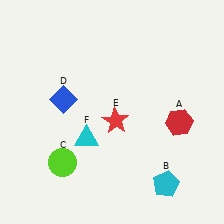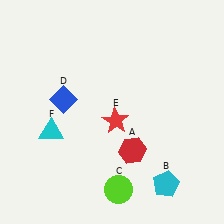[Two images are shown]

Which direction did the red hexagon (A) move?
The red hexagon (A) moved left.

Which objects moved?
The objects that moved are: the red hexagon (A), the lime circle (C), the cyan triangle (F).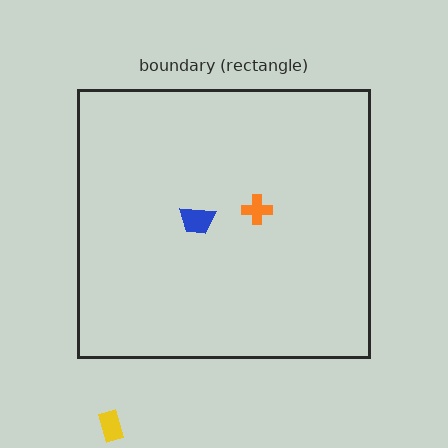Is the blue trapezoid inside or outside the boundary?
Inside.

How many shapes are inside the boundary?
2 inside, 1 outside.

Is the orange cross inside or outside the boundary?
Inside.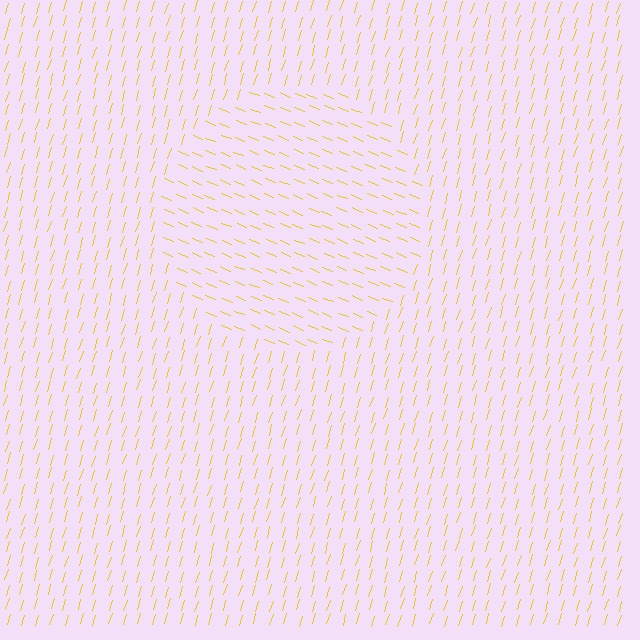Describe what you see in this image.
The image is filled with small yellow line segments. A circle region in the image has lines oriented differently from the surrounding lines, creating a visible texture boundary.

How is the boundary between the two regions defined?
The boundary is defined purely by a change in line orientation (approximately 85 degrees difference). All lines are the same color and thickness.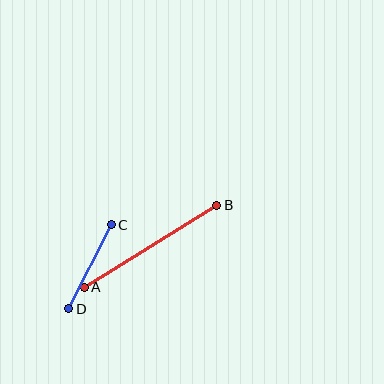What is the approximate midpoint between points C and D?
The midpoint is at approximately (90, 267) pixels.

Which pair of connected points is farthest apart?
Points A and B are farthest apart.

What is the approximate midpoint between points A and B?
The midpoint is at approximately (151, 246) pixels.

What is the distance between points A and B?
The distance is approximately 156 pixels.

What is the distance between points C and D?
The distance is approximately 94 pixels.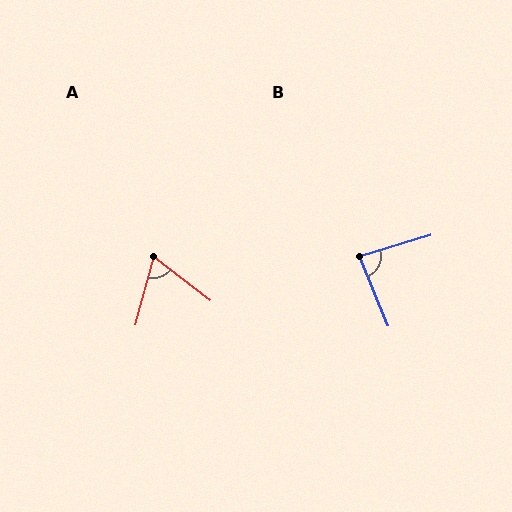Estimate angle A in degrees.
Approximately 68 degrees.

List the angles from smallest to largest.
A (68°), B (84°).